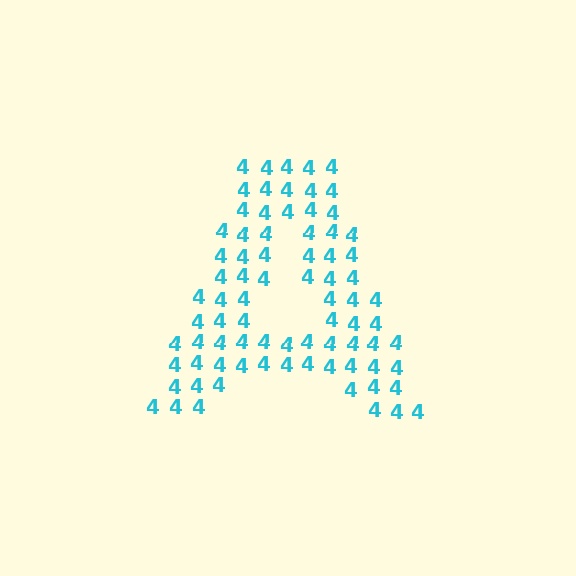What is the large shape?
The large shape is the letter A.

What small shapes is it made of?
It is made of small digit 4's.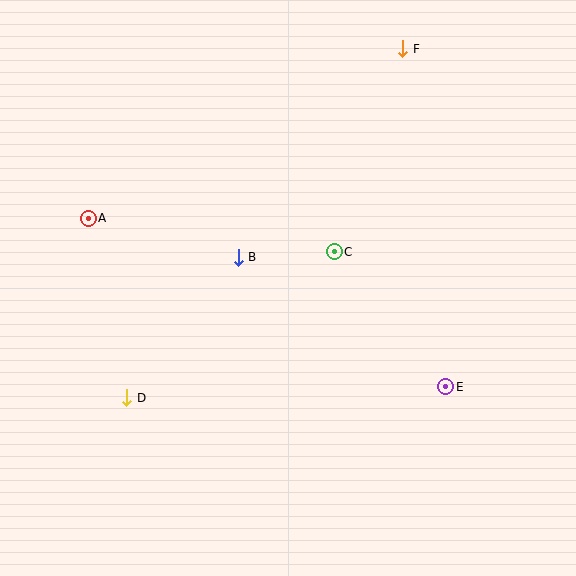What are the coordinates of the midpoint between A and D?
The midpoint between A and D is at (108, 308).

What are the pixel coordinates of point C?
Point C is at (334, 252).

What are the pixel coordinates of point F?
Point F is at (403, 49).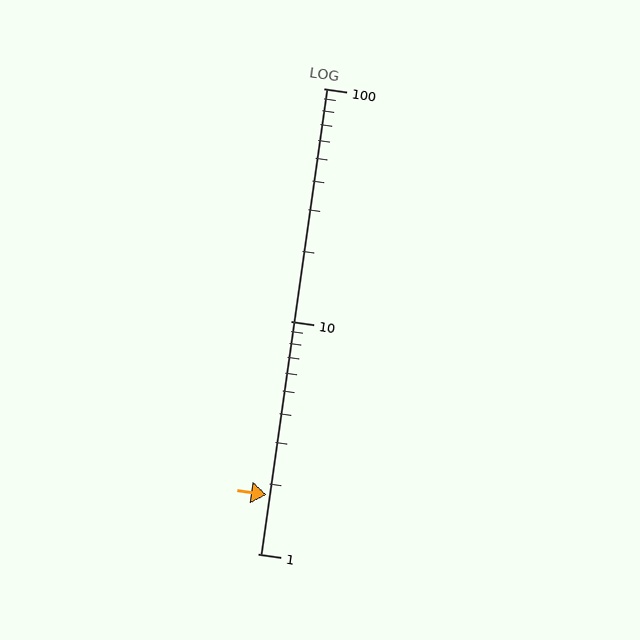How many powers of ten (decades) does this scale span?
The scale spans 2 decades, from 1 to 100.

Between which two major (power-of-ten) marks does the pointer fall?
The pointer is between 1 and 10.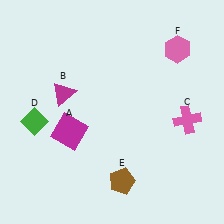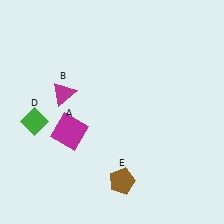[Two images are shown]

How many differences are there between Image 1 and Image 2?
There are 2 differences between the two images.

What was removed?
The pink hexagon (F), the pink cross (C) were removed in Image 2.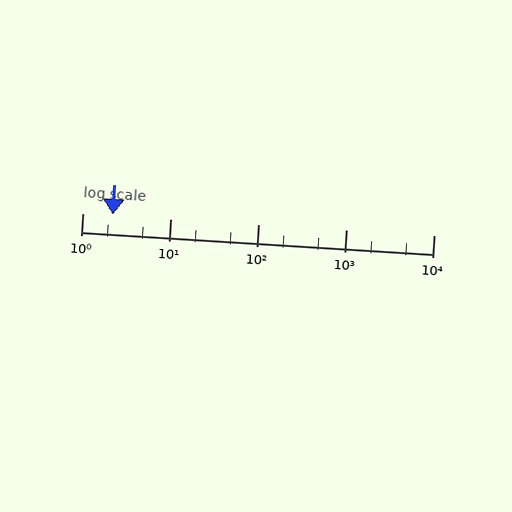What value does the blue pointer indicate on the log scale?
The pointer indicates approximately 2.2.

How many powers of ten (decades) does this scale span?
The scale spans 4 decades, from 1 to 10000.